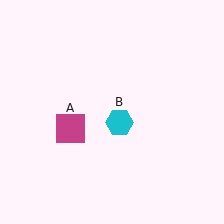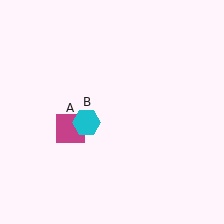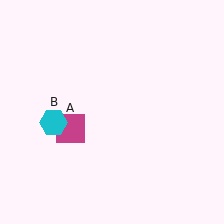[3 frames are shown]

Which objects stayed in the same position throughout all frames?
Magenta square (object A) remained stationary.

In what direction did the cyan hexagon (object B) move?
The cyan hexagon (object B) moved left.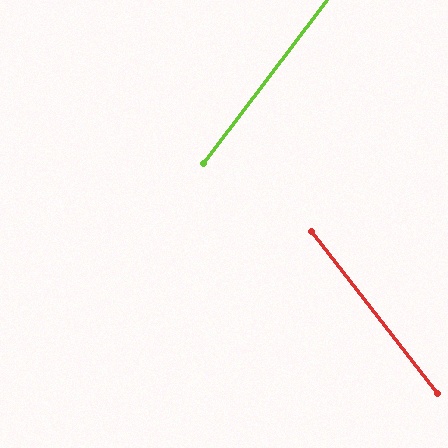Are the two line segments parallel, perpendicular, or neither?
Neither parallel nor perpendicular — they differ by about 75°.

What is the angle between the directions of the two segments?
Approximately 75 degrees.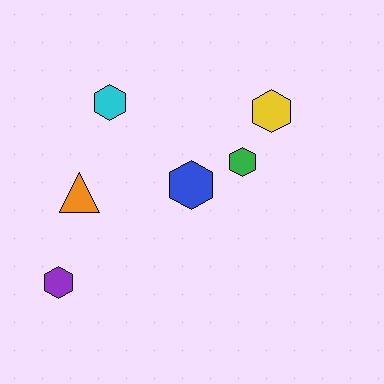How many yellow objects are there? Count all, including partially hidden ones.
There is 1 yellow object.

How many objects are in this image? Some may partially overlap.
There are 6 objects.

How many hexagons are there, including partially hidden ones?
There are 5 hexagons.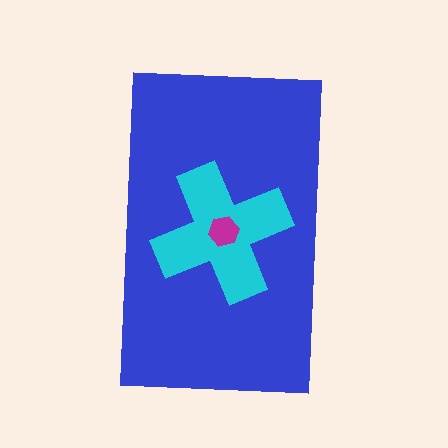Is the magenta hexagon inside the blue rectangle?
Yes.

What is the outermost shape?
The blue rectangle.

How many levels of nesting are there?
3.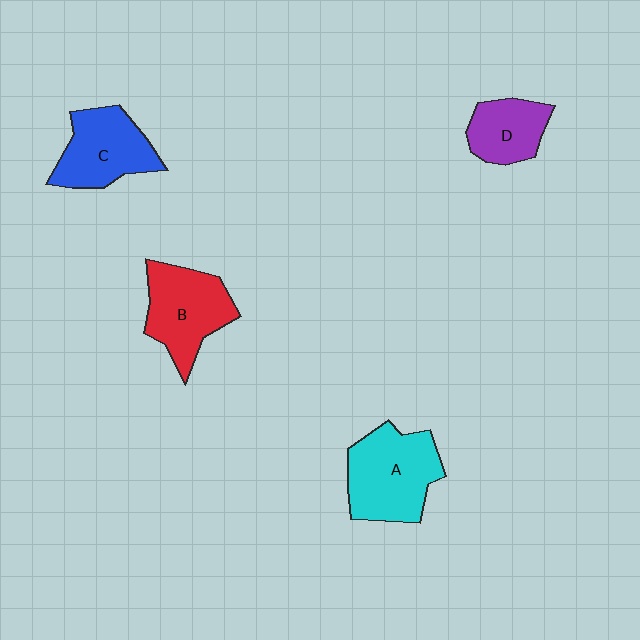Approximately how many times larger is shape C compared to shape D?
Approximately 1.4 times.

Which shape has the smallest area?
Shape D (purple).